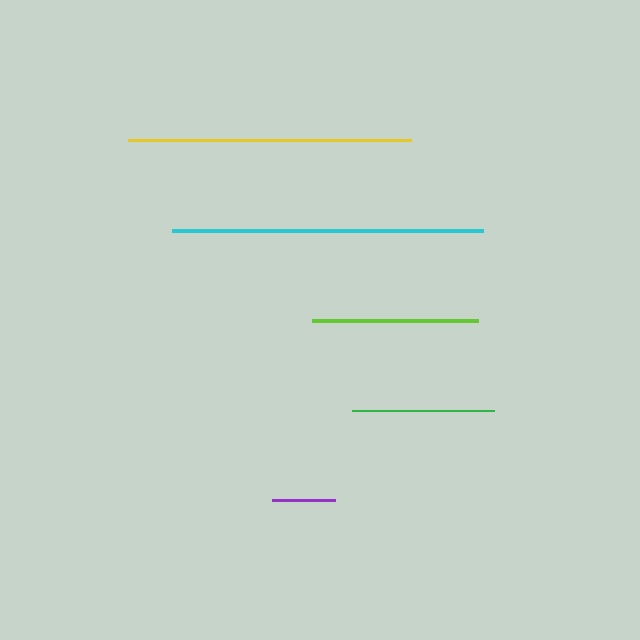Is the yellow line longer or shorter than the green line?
The yellow line is longer than the green line.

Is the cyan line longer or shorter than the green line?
The cyan line is longer than the green line.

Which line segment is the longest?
The cyan line is the longest at approximately 310 pixels.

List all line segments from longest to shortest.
From longest to shortest: cyan, yellow, lime, green, purple.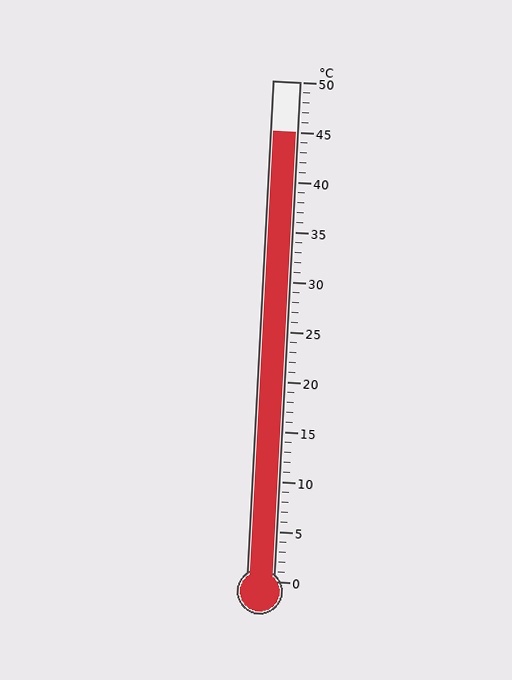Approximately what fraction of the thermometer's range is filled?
The thermometer is filled to approximately 90% of its range.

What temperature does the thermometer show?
The thermometer shows approximately 45°C.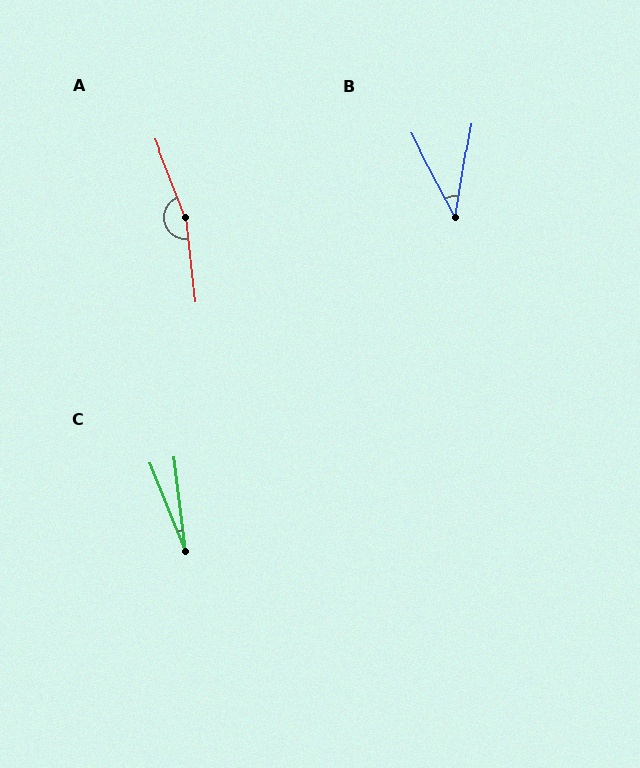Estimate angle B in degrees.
Approximately 37 degrees.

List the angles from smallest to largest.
C (15°), B (37°), A (165°).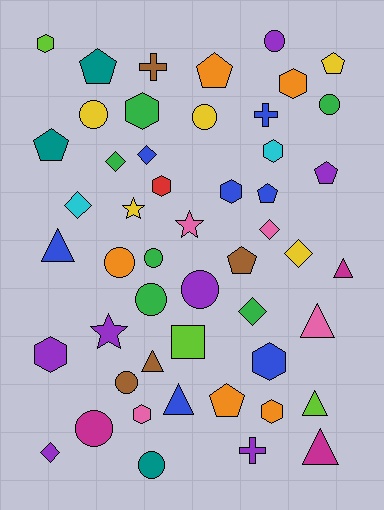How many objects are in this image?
There are 50 objects.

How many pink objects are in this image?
There are 4 pink objects.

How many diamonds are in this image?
There are 7 diamonds.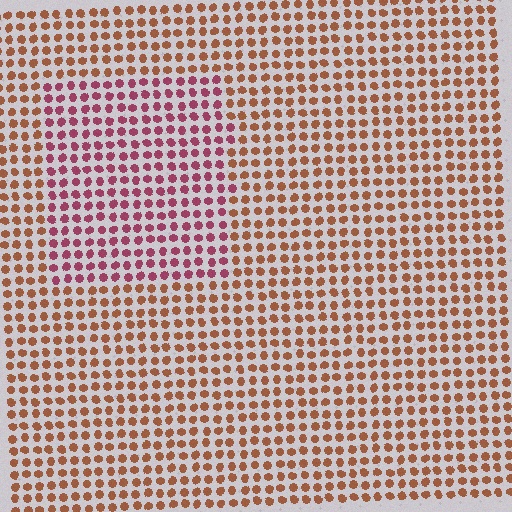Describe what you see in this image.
The image is filled with small brown elements in a uniform arrangement. A rectangle-shaped region is visible where the elements are tinted to a slightly different hue, forming a subtle color boundary.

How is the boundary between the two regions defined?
The boundary is defined purely by a slight shift in hue (about 41 degrees). Spacing, size, and orientation are identical on both sides.